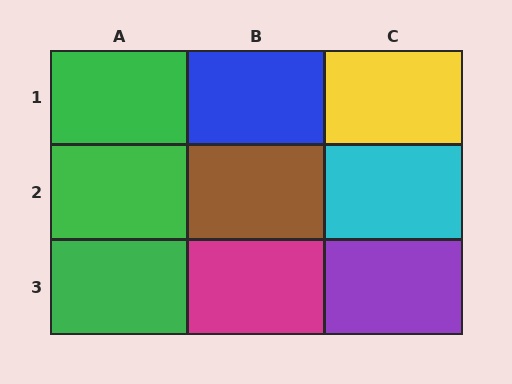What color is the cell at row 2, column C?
Cyan.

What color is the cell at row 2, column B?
Brown.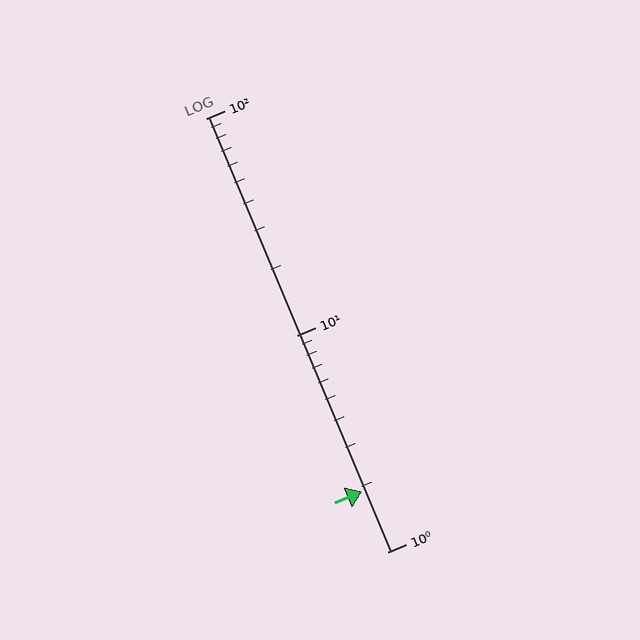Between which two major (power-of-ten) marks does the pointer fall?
The pointer is between 1 and 10.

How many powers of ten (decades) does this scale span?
The scale spans 2 decades, from 1 to 100.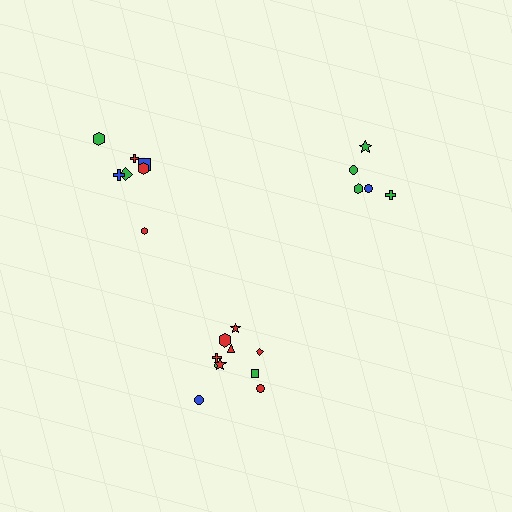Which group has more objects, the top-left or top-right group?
The top-left group.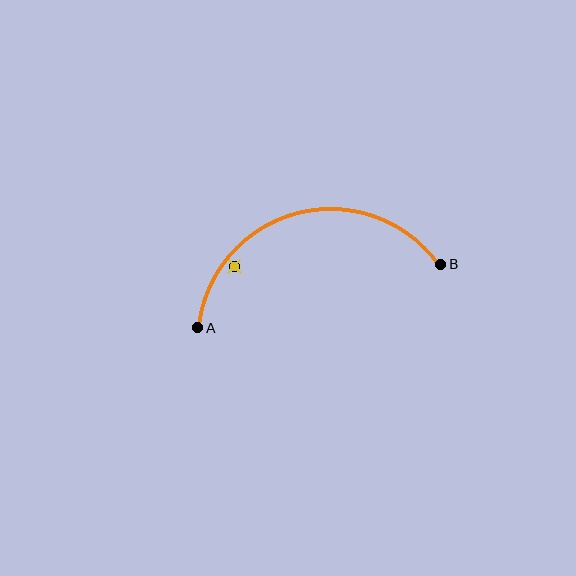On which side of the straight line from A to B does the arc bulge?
The arc bulges above the straight line connecting A and B.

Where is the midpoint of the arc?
The arc midpoint is the point on the curve farthest from the straight line joining A and B. It sits above that line.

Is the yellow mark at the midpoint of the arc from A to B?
No — the yellow mark does not lie on the arc at all. It sits slightly inside the curve.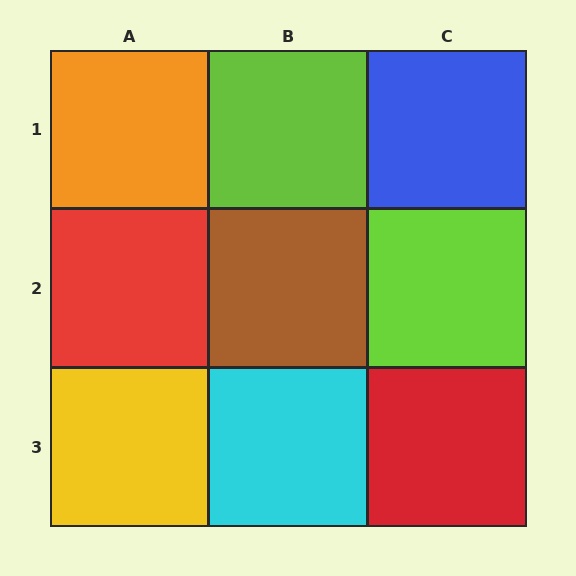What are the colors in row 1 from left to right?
Orange, lime, blue.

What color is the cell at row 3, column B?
Cyan.